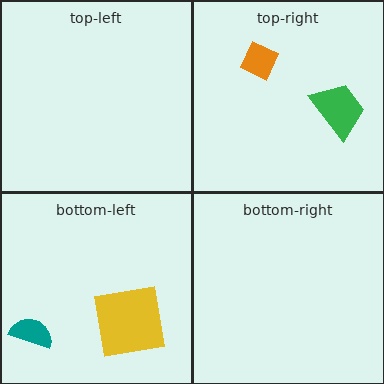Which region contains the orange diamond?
The top-right region.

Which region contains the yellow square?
The bottom-left region.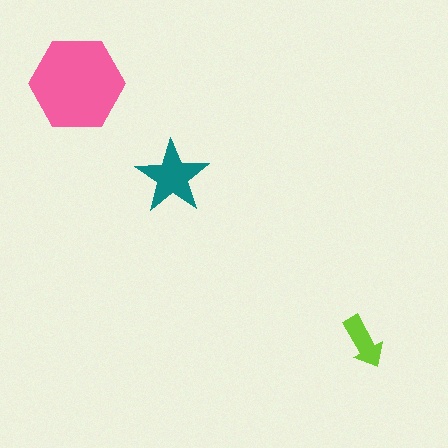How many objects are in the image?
There are 3 objects in the image.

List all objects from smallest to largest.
The lime arrow, the teal star, the pink hexagon.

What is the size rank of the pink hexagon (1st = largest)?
1st.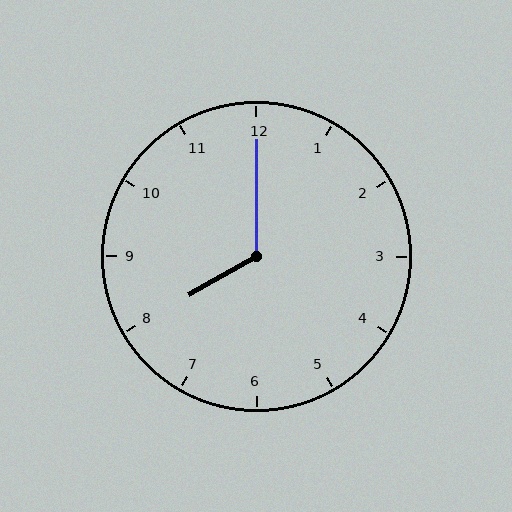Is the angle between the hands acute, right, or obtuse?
It is obtuse.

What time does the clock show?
8:00.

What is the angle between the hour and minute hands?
Approximately 120 degrees.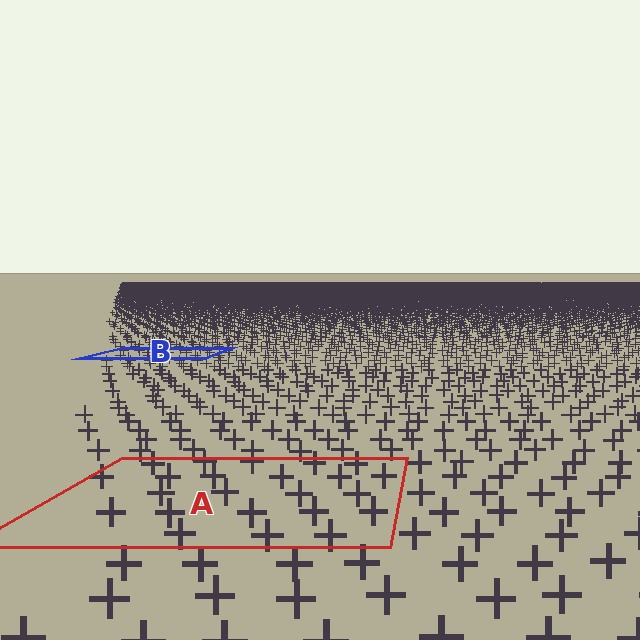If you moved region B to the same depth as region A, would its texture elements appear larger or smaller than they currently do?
They would appear larger. At a closer depth, the same texture elements are projected at a bigger on-screen size.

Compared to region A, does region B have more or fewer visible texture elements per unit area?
Region B has more texture elements per unit area — they are packed more densely because it is farther away.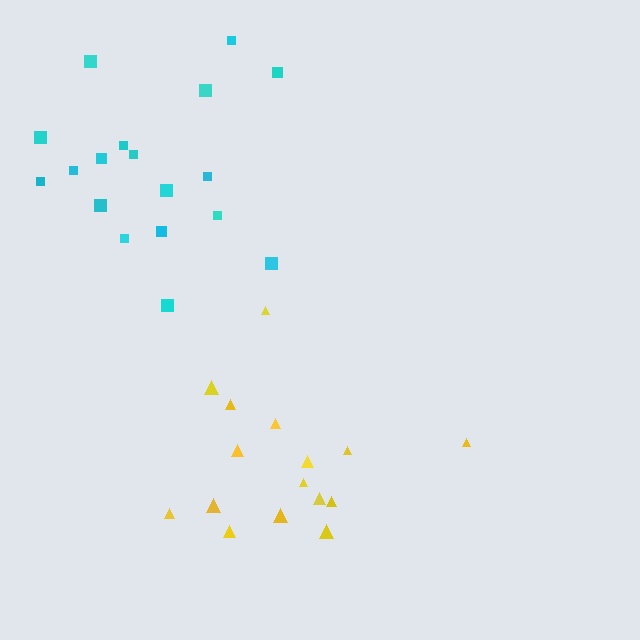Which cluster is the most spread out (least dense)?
Yellow.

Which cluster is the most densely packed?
Cyan.